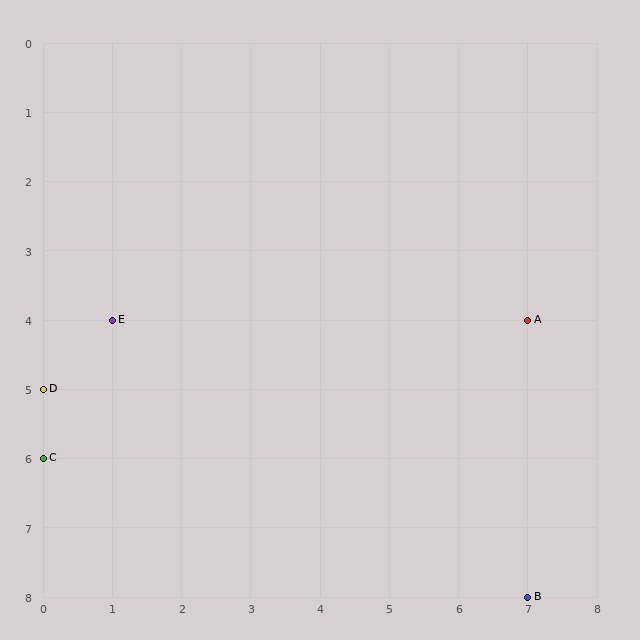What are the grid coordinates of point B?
Point B is at grid coordinates (7, 8).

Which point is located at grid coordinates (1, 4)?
Point E is at (1, 4).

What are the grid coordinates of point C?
Point C is at grid coordinates (0, 6).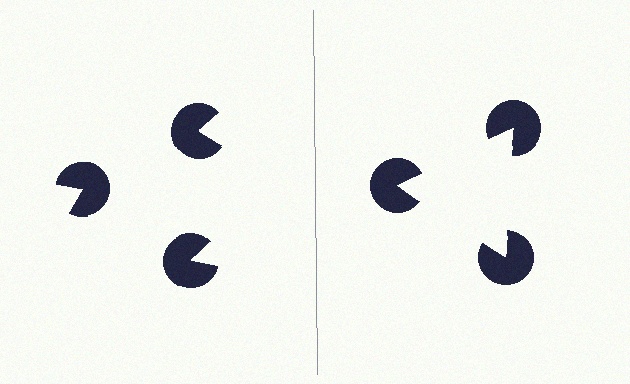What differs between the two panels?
The pac-man discs are positioned identically on both sides; only the wedge orientations differ. On the right they align to a triangle; on the left they are misaligned.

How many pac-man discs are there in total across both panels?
6 — 3 on each side.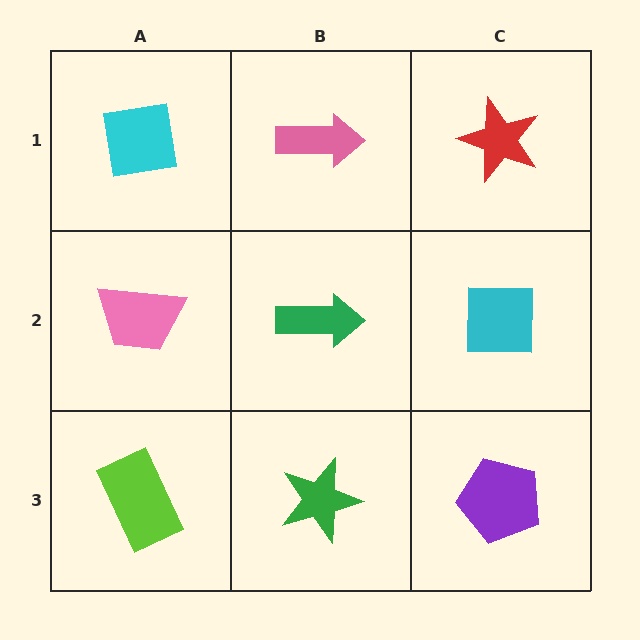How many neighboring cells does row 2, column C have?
3.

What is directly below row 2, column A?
A lime rectangle.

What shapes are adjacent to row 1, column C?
A cyan square (row 2, column C), a pink arrow (row 1, column B).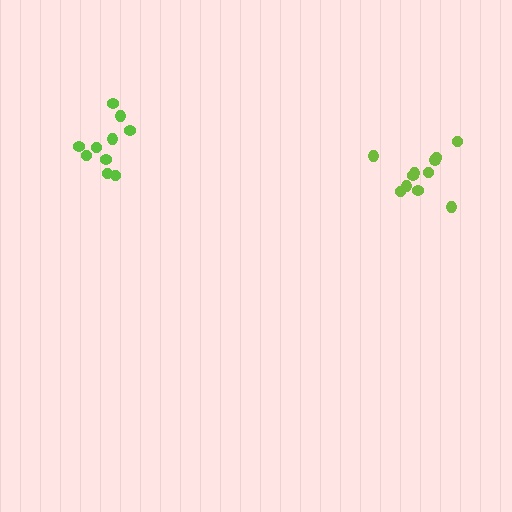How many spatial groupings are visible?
There are 2 spatial groupings.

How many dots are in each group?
Group 1: 10 dots, Group 2: 11 dots (21 total).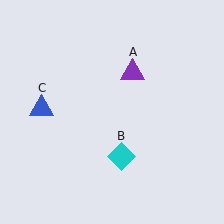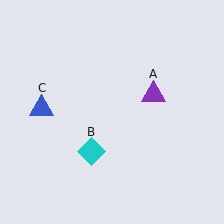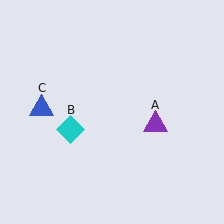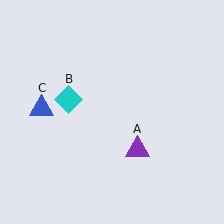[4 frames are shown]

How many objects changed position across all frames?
2 objects changed position: purple triangle (object A), cyan diamond (object B).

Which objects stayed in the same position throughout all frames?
Blue triangle (object C) remained stationary.